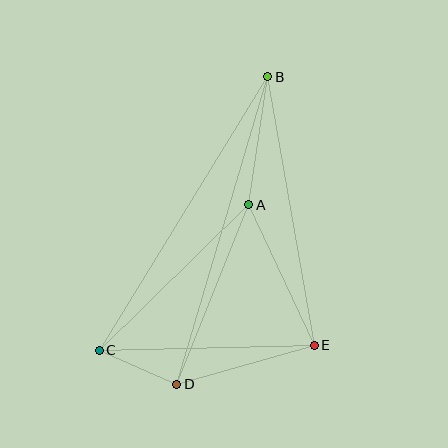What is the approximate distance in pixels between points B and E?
The distance between B and E is approximately 273 pixels.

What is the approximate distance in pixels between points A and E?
The distance between A and E is approximately 155 pixels.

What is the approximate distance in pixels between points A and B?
The distance between A and B is approximately 129 pixels.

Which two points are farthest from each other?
Points B and C are farthest from each other.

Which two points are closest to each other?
Points C and D are closest to each other.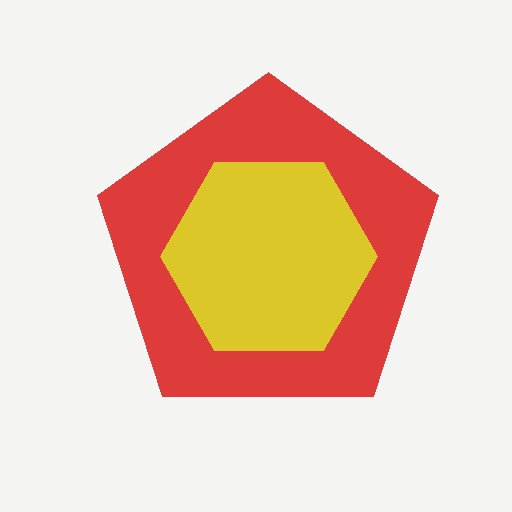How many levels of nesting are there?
2.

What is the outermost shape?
The red pentagon.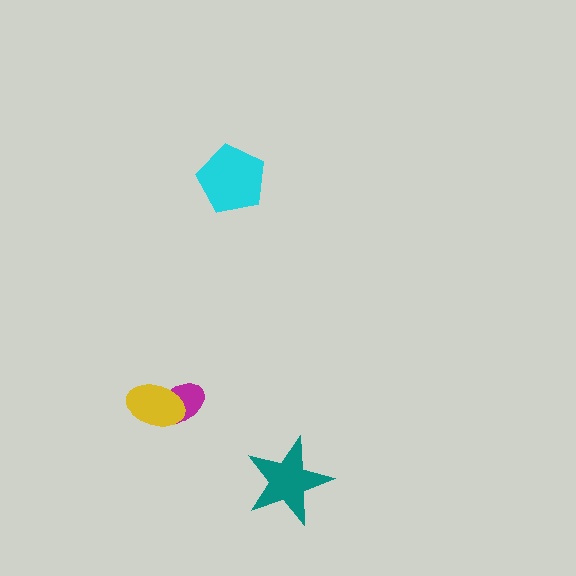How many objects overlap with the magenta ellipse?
1 object overlaps with the magenta ellipse.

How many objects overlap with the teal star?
0 objects overlap with the teal star.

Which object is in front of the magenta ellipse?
The yellow ellipse is in front of the magenta ellipse.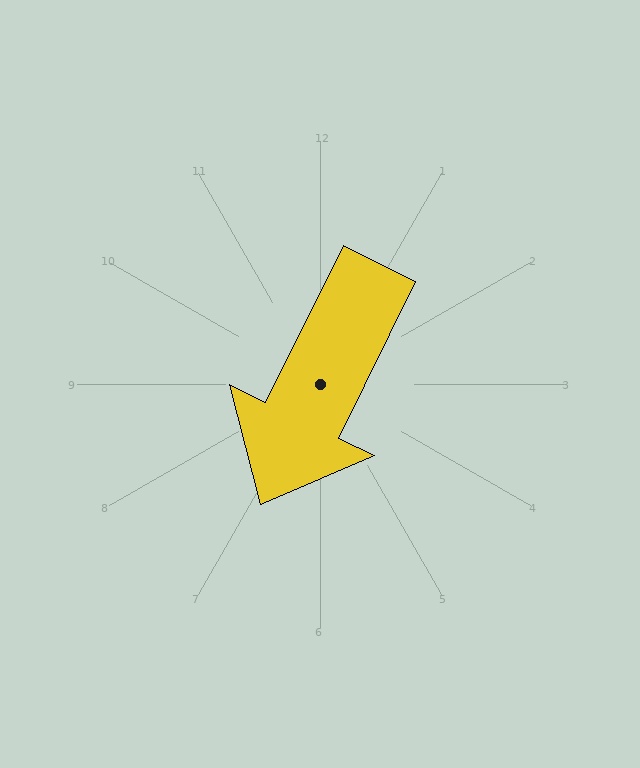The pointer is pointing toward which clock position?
Roughly 7 o'clock.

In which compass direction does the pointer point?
Southwest.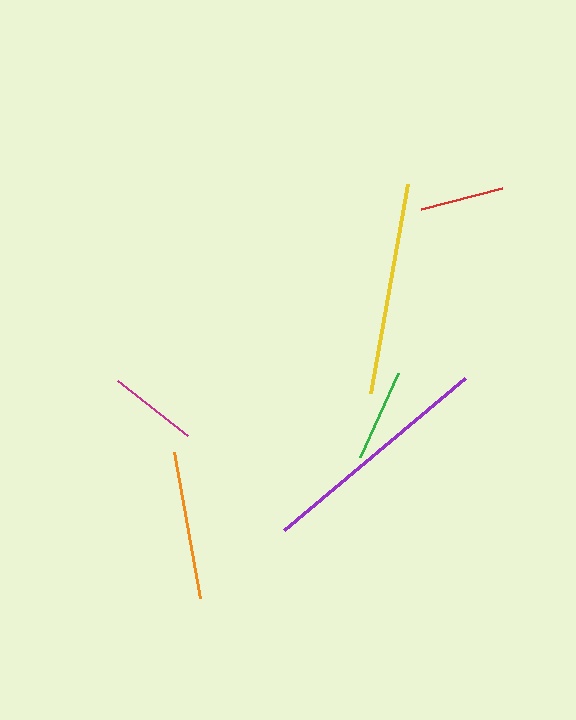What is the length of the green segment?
The green segment is approximately 91 pixels long.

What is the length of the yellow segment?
The yellow segment is approximately 212 pixels long.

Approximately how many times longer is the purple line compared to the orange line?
The purple line is approximately 1.6 times the length of the orange line.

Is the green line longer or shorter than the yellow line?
The yellow line is longer than the green line.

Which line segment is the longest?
The purple line is the longest at approximately 237 pixels.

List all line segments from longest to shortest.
From longest to shortest: purple, yellow, orange, green, magenta, red.